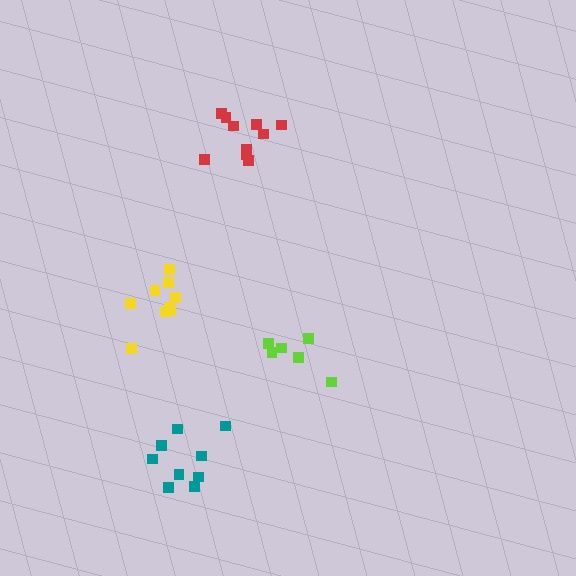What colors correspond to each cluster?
The clusters are colored: teal, yellow, lime, red.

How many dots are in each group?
Group 1: 9 dots, Group 2: 9 dots, Group 3: 6 dots, Group 4: 10 dots (34 total).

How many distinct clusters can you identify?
There are 4 distinct clusters.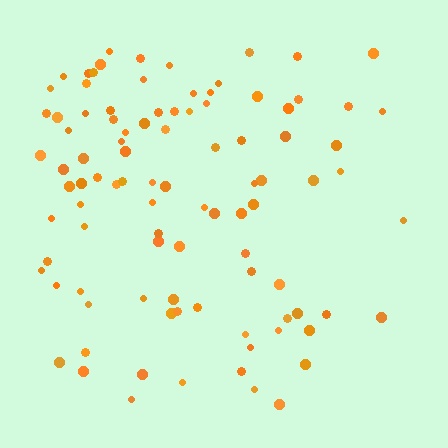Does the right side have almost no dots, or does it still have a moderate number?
Still a moderate number, just noticeably fewer than the left.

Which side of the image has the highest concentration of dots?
The left.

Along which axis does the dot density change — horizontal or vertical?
Horizontal.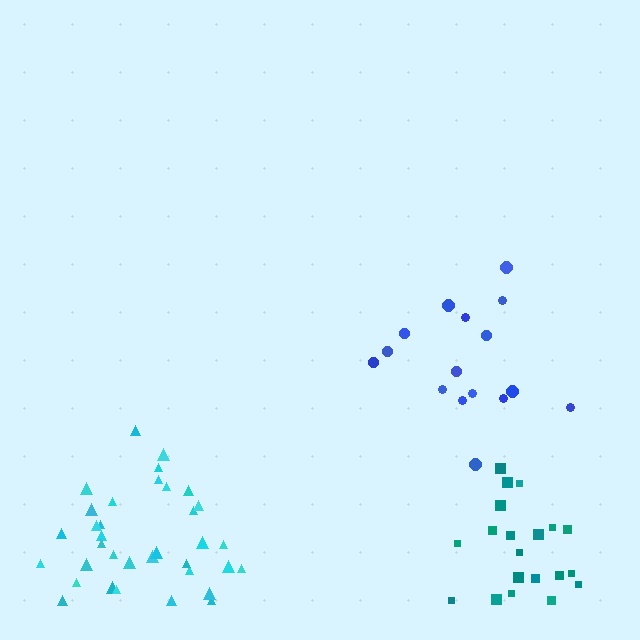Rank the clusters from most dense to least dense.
teal, cyan, blue.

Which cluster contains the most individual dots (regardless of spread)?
Cyan (35).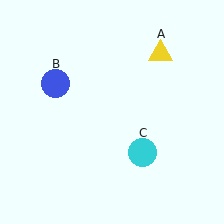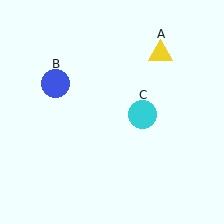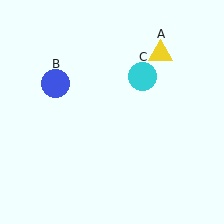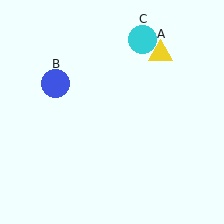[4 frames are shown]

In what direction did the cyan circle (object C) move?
The cyan circle (object C) moved up.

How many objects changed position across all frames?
1 object changed position: cyan circle (object C).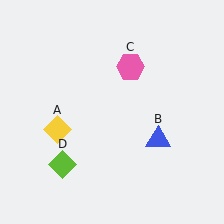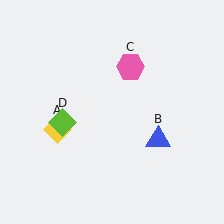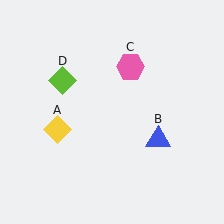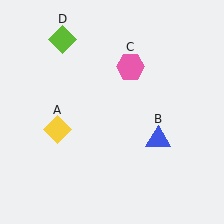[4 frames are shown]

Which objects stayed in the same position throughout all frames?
Yellow diamond (object A) and blue triangle (object B) and pink hexagon (object C) remained stationary.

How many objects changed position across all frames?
1 object changed position: lime diamond (object D).